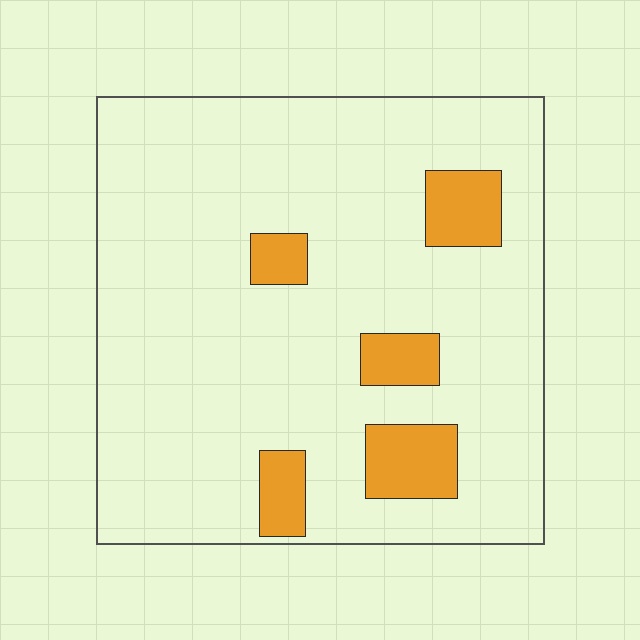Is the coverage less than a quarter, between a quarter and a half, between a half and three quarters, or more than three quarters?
Less than a quarter.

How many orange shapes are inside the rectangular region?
5.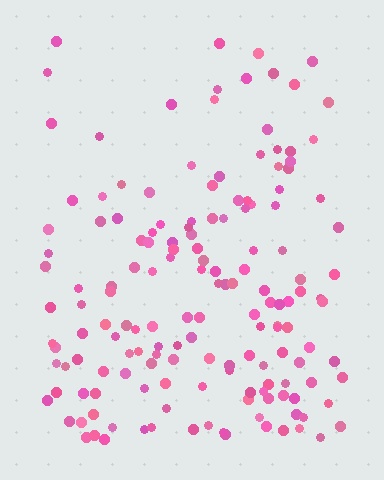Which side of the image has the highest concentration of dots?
The bottom.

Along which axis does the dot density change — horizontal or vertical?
Vertical.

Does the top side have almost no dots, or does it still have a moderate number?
Still a moderate number, just noticeably fewer than the bottom.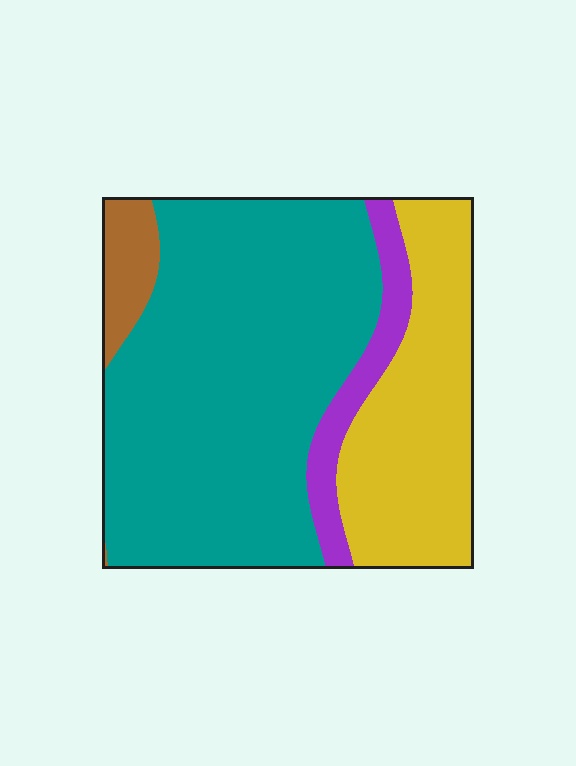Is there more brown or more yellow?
Yellow.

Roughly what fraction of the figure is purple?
Purple takes up about one tenth (1/10) of the figure.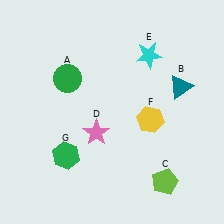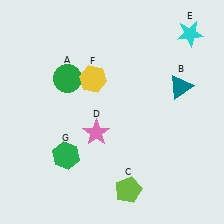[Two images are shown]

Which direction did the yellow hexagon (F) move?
The yellow hexagon (F) moved left.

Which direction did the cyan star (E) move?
The cyan star (E) moved right.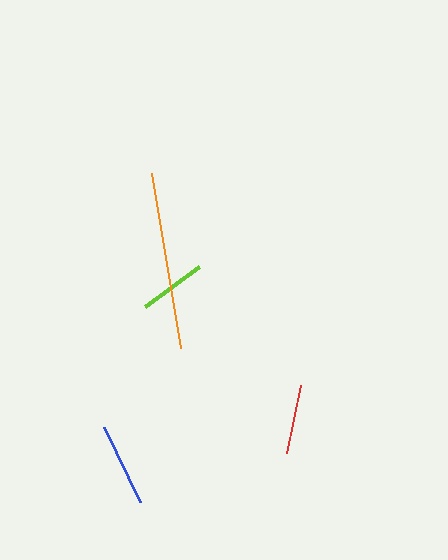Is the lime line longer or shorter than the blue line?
The blue line is longer than the lime line.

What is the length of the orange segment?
The orange segment is approximately 177 pixels long.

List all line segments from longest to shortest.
From longest to shortest: orange, blue, red, lime.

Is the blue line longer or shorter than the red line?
The blue line is longer than the red line.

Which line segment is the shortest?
The lime line is the shortest at approximately 67 pixels.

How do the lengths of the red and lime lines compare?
The red and lime lines are approximately the same length.